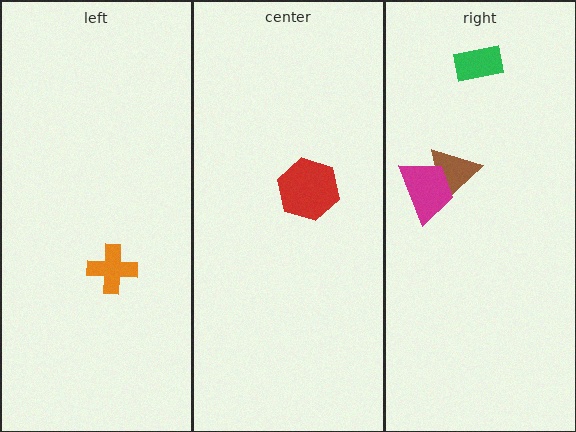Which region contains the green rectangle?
The right region.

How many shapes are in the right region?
3.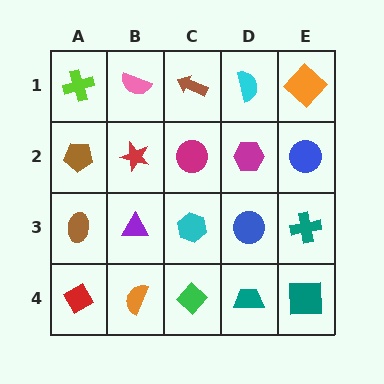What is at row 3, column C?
A cyan hexagon.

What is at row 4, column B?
An orange semicircle.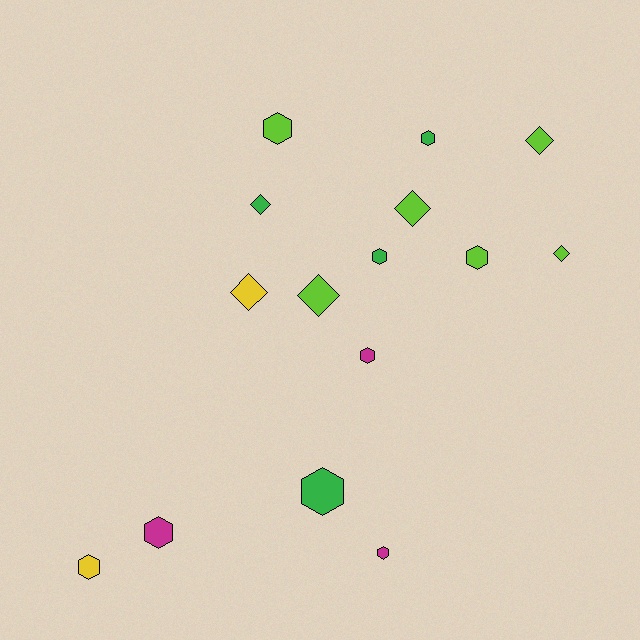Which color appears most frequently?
Lime, with 6 objects.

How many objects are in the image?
There are 15 objects.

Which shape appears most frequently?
Hexagon, with 9 objects.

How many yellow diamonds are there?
There is 1 yellow diamond.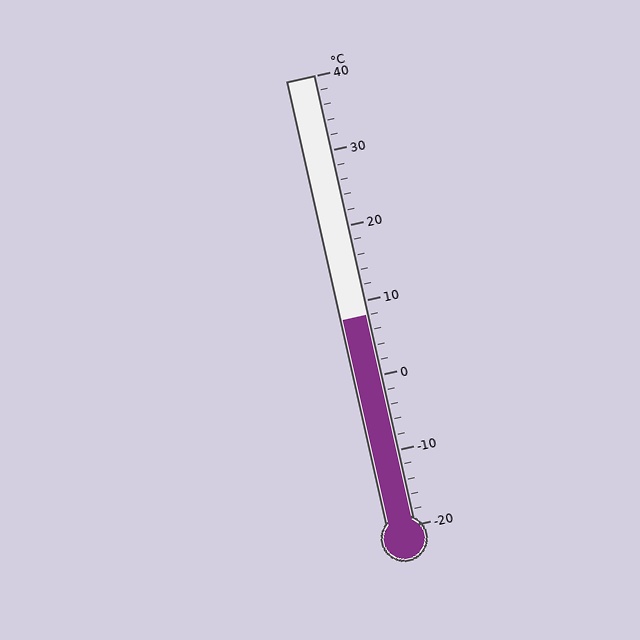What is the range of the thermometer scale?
The thermometer scale ranges from -20°C to 40°C.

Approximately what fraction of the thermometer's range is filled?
The thermometer is filled to approximately 45% of its range.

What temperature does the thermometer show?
The thermometer shows approximately 8°C.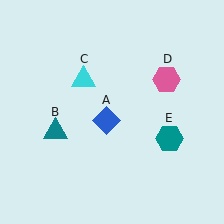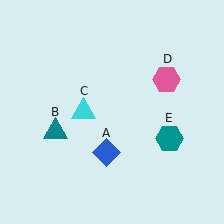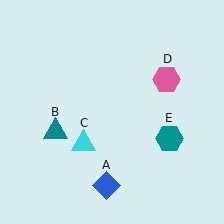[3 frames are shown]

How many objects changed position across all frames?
2 objects changed position: blue diamond (object A), cyan triangle (object C).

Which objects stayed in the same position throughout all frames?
Teal triangle (object B) and pink hexagon (object D) and teal hexagon (object E) remained stationary.